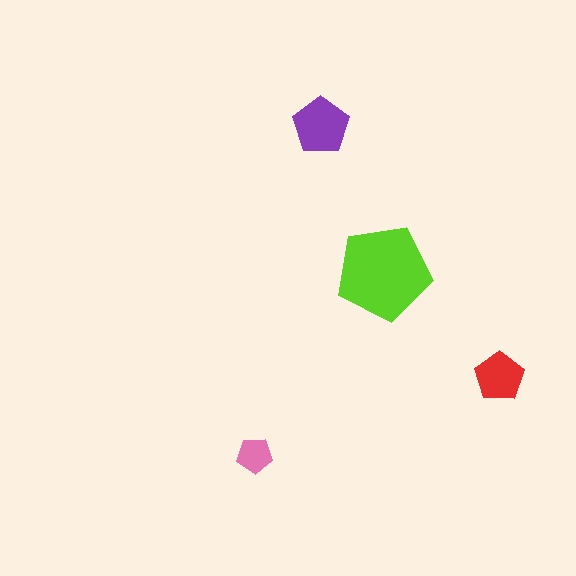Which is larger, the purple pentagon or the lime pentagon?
The lime one.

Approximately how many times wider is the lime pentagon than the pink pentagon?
About 2.5 times wider.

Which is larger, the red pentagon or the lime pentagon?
The lime one.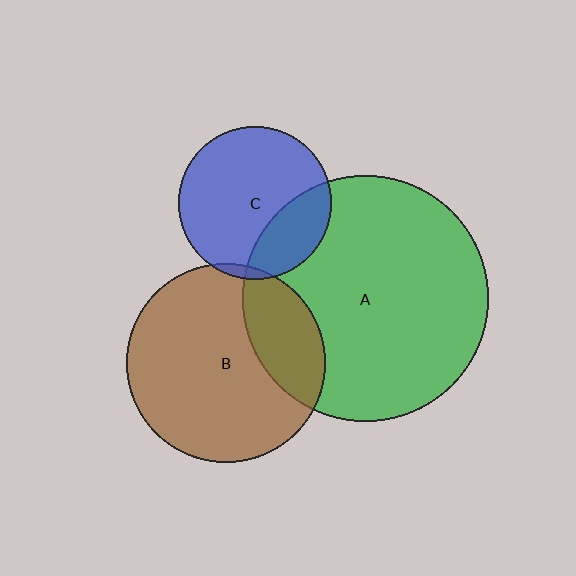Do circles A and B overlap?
Yes.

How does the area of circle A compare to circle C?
Approximately 2.6 times.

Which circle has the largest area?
Circle A (green).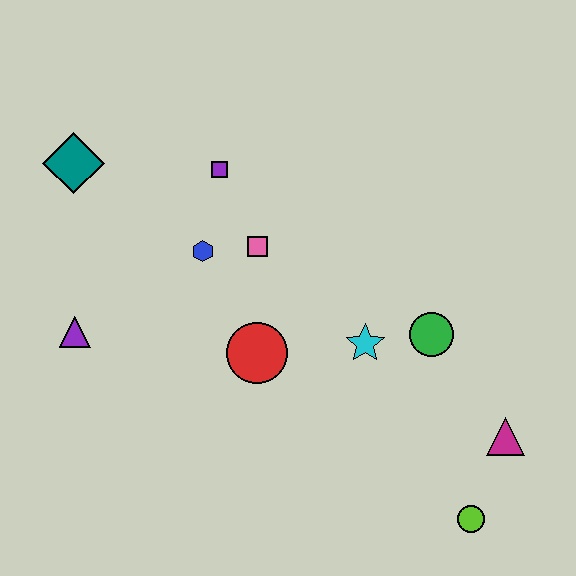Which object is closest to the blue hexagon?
The pink square is closest to the blue hexagon.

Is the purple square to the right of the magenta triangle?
No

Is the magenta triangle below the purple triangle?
Yes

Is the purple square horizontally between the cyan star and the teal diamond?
Yes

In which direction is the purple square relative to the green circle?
The purple square is to the left of the green circle.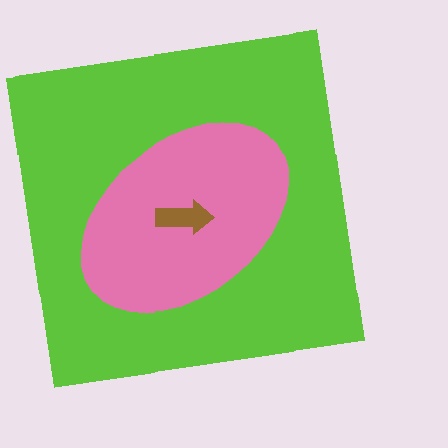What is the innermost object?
The brown arrow.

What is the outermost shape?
The lime square.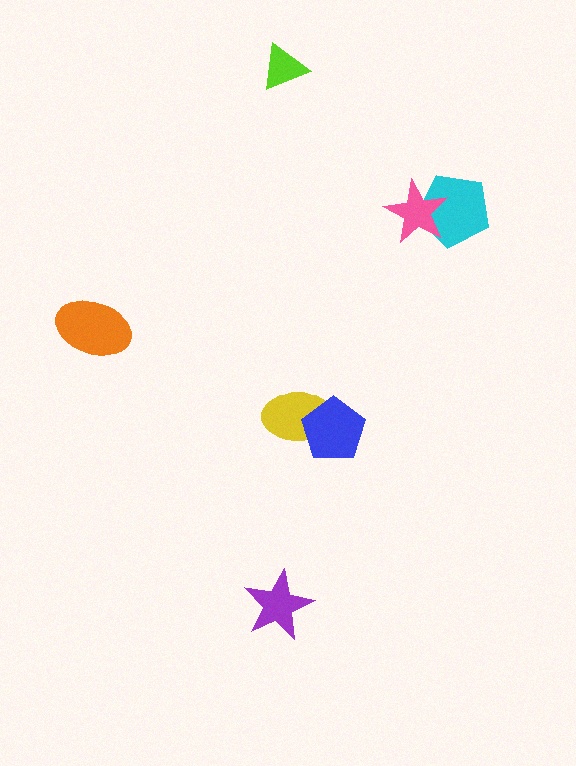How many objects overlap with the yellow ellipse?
1 object overlaps with the yellow ellipse.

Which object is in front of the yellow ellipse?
The blue pentagon is in front of the yellow ellipse.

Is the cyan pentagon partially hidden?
Yes, it is partially covered by another shape.